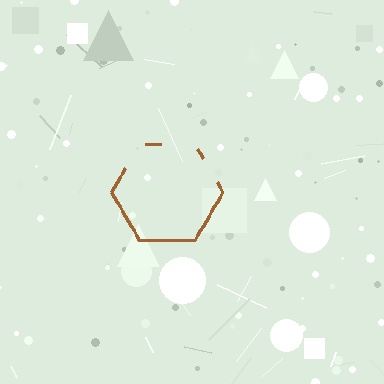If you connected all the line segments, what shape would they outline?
They would outline a hexagon.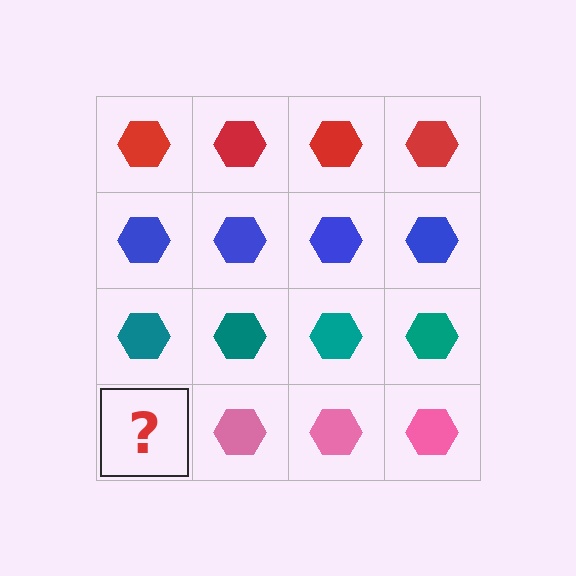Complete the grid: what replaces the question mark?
The question mark should be replaced with a pink hexagon.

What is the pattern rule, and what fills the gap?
The rule is that each row has a consistent color. The gap should be filled with a pink hexagon.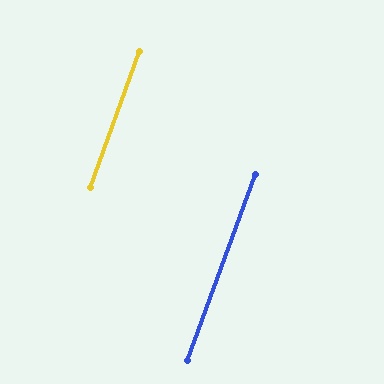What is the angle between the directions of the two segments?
Approximately 1 degree.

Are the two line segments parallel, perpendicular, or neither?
Parallel — their directions differ by only 0.6°.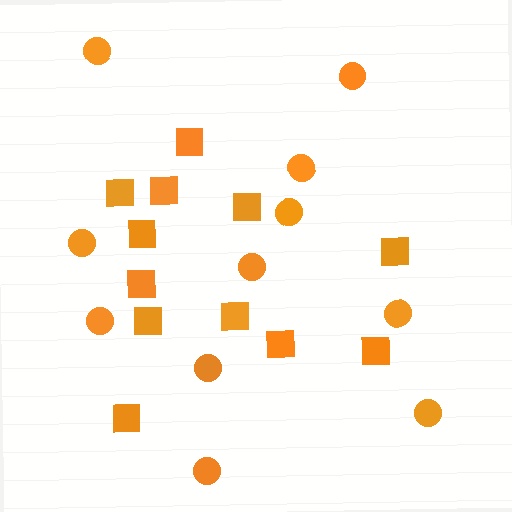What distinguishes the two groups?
There are 2 groups: one group of squares (12) and one group of circles (11).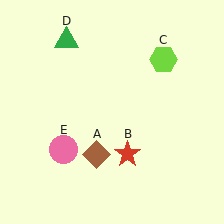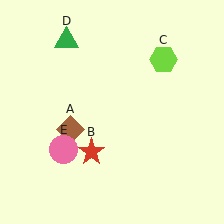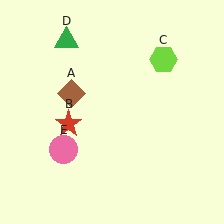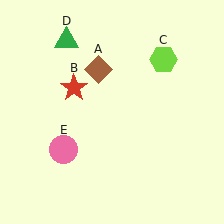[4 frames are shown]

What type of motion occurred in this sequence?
The brown diamond (object A), red star (object B) rotated clockwise around the center of the scene.